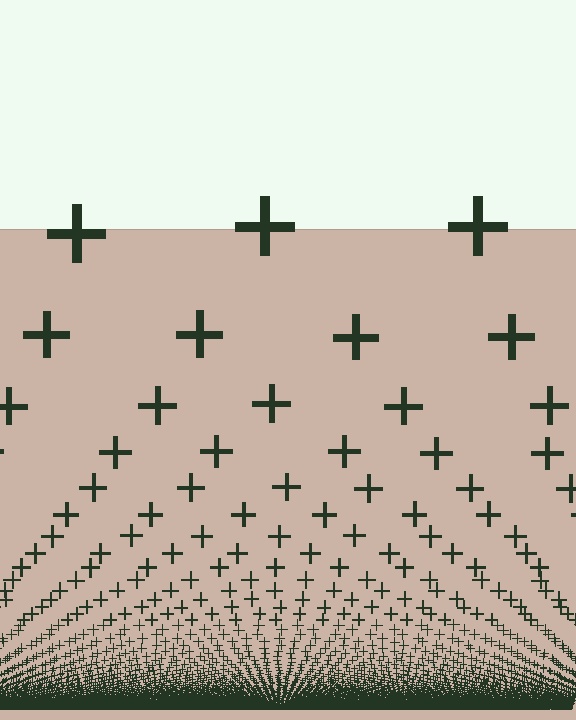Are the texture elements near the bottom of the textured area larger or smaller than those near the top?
Smaller. The gradient is inverted — elements near the bottom are smaller and denser.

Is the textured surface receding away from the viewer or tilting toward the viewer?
The surface appears to tilt toward the viewer. Texture elements get larger and sparser toward the top.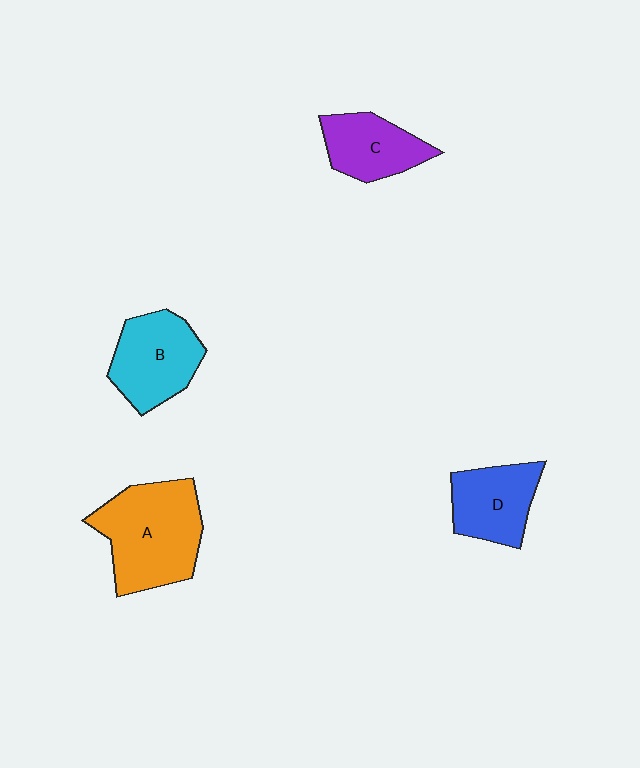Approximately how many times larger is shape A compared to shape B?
Approximately 1.4 times.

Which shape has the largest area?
Shape A (orange).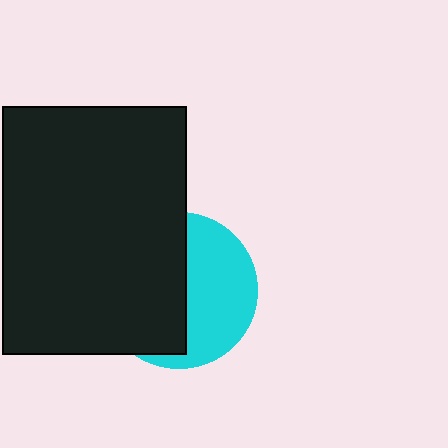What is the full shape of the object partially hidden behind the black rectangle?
The partially hidden object is a cyan circle.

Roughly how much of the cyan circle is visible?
About half of it is visible (roughly 46%).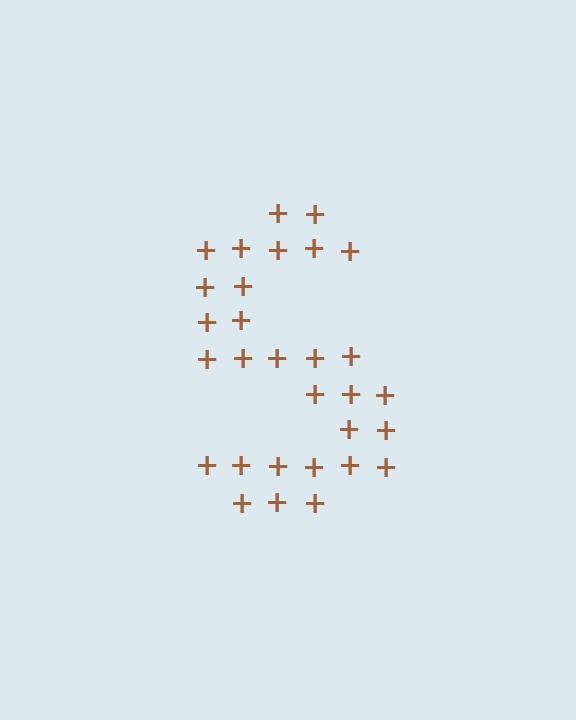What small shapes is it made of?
It is made of small plus signs.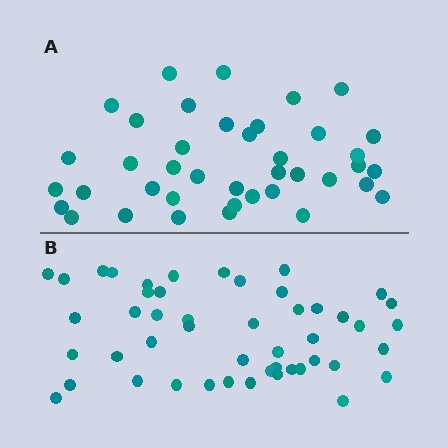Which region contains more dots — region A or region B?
Region B (the bottom region) has more dots.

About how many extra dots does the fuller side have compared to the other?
Region B has roughly 8 or so more dots than region A.